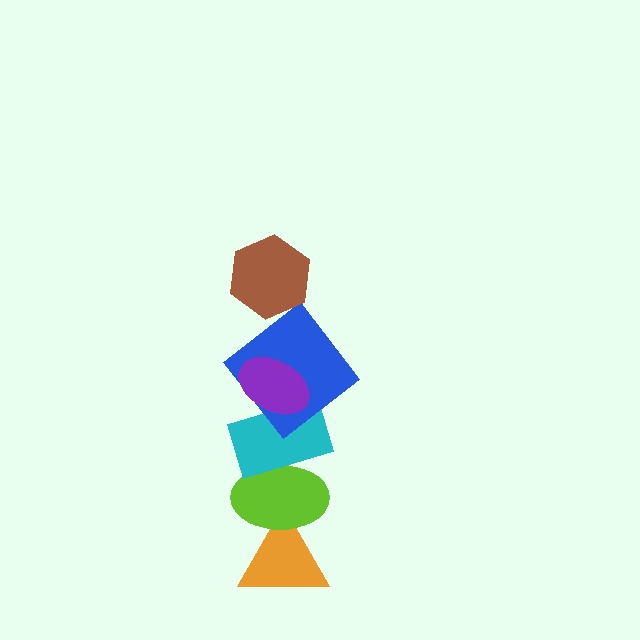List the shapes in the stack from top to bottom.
From top to bottom: the brown hexagon, the purple ellipse, the blue diamond, the cyan rectangle, the lime ellipse, the orange triangle.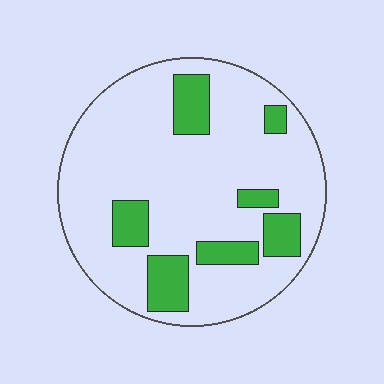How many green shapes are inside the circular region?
7.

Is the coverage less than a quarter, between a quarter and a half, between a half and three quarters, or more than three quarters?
Less than a quarter.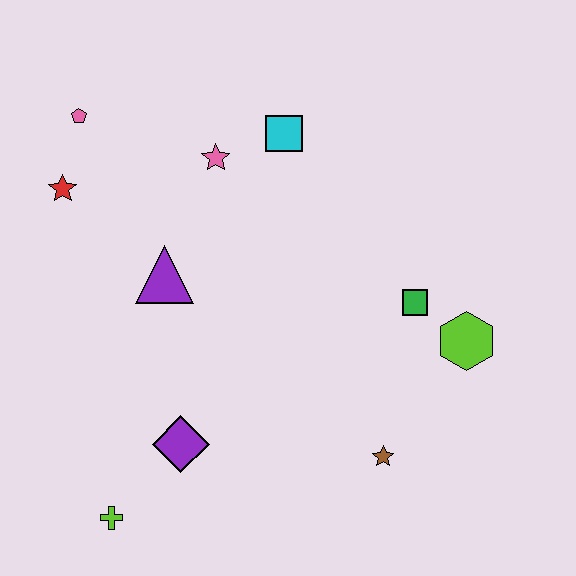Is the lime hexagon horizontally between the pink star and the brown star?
No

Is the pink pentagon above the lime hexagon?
Yes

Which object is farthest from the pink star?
The lime cross is farthest from the pink star.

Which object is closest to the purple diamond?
The lime cross is closest to the purple diamond.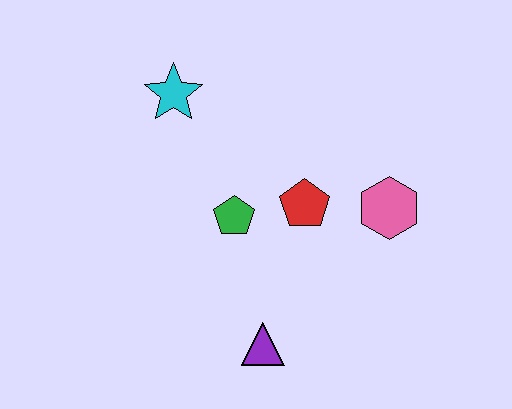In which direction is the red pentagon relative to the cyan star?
The red pentagon is to the right of the cyan star.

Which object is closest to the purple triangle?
The green pentagon is closest to the purple triangle.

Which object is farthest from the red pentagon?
The cyan star is farthest from the red pentagon.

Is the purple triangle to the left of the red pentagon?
Yes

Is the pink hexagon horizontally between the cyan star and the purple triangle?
No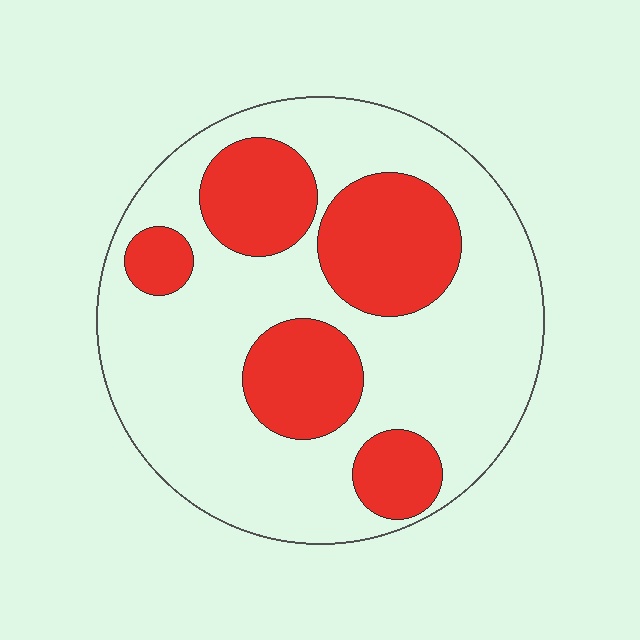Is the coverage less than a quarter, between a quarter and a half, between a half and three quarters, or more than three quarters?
Between a quarter and a half.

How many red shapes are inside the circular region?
5.